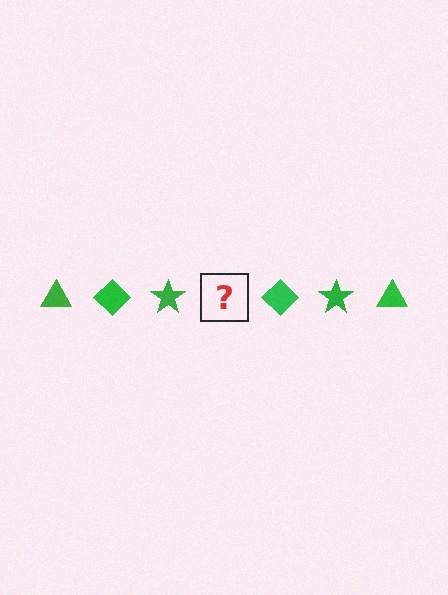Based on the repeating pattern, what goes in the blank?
The blank should be a green triangle.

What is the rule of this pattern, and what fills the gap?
The rule is that the pattern cycles through triangle, diamond, star shapes in green. The gap should be filled with a green triangle.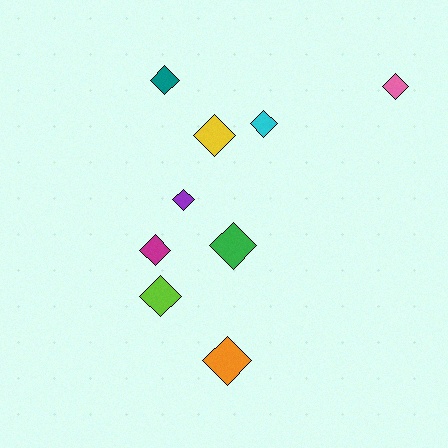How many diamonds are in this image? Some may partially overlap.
There are 9 diamonds.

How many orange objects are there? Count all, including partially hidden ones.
There is 1 orange object.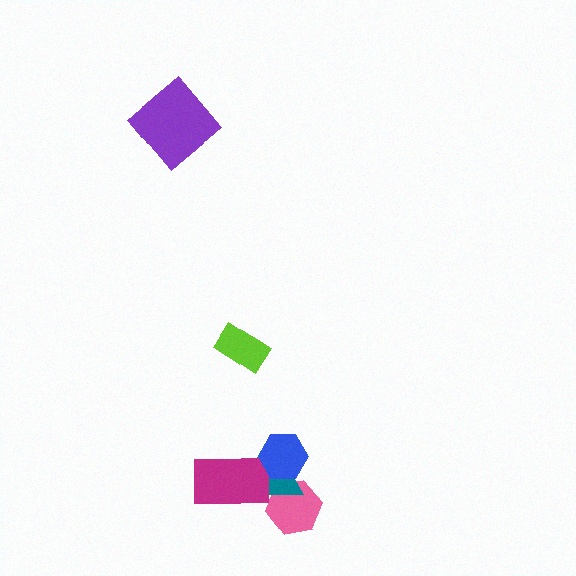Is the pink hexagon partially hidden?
Yes, it is partially covered by another shape.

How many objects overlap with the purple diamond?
0 objects overlap with the purple diamond.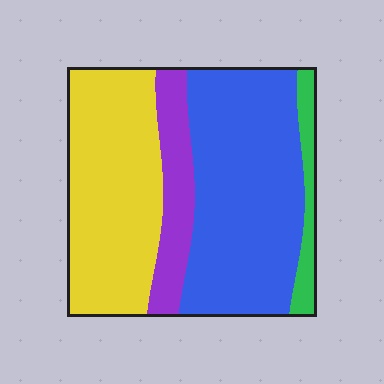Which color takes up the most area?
Blue, at roughly 45%.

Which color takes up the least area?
Green, at roughly 5%.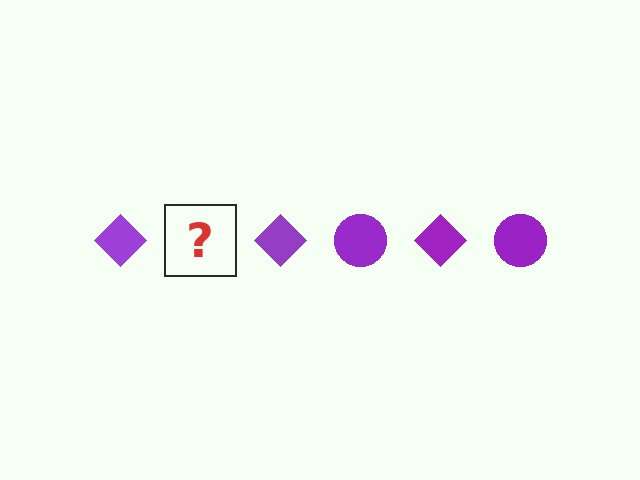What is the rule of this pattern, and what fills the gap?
The rule is that the pattern cycles through diamond, circle shapes in purple. The gap should be filled with a purple circle.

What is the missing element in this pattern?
The missing element is a purple circle.